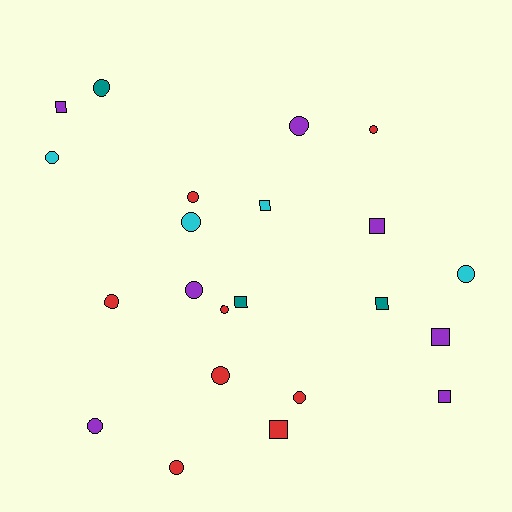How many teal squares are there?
There are 2 teal squares.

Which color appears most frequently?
Red, with 8 objects.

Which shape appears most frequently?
Circle, with 14 objects.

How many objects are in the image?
There are 22 objects.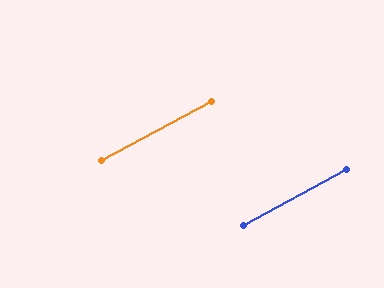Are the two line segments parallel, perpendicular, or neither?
Parallel — their directions differ by only 0.6°.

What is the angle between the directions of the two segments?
Approximately 1 degree.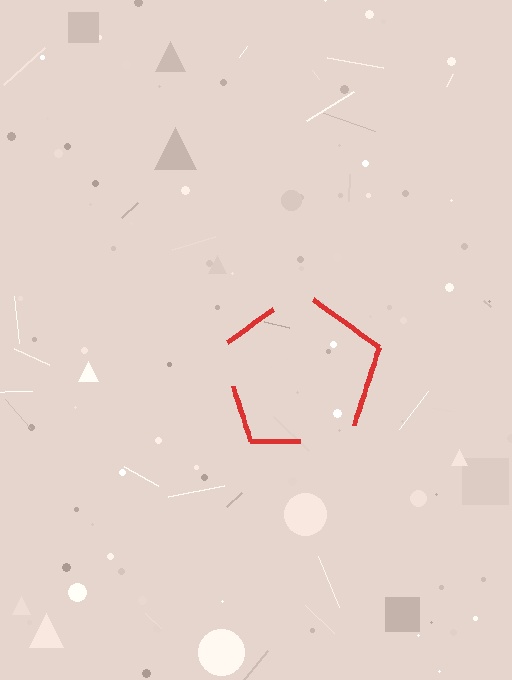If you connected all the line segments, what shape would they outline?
They would outline a pentagon.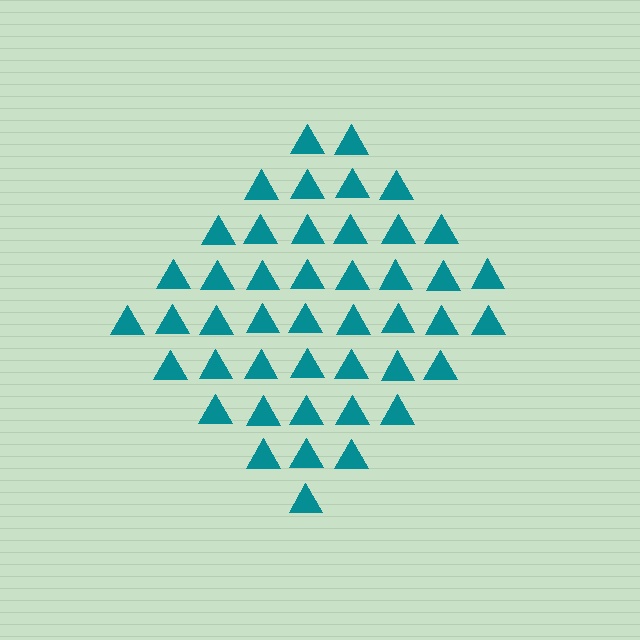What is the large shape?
The large shape is a diamond.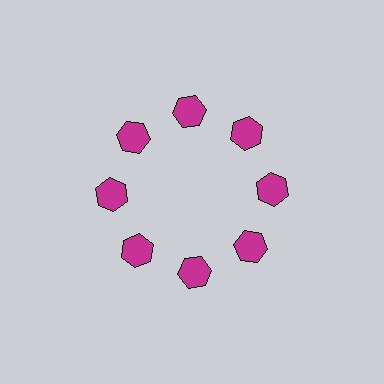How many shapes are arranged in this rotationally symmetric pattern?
There are 8 shapes, arranged in 8 groups of 1.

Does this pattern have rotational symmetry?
Yes, this pattern has 8-fold rotational symmetry. It looks the same after rotating 45 degrees around the center.